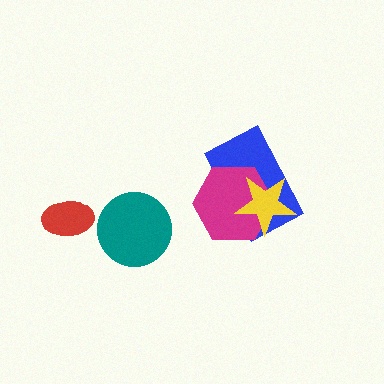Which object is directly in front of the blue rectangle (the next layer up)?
The magenta hexagon is directly in front of the blue rectangle.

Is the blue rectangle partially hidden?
Yes, it is partially covered by another shape.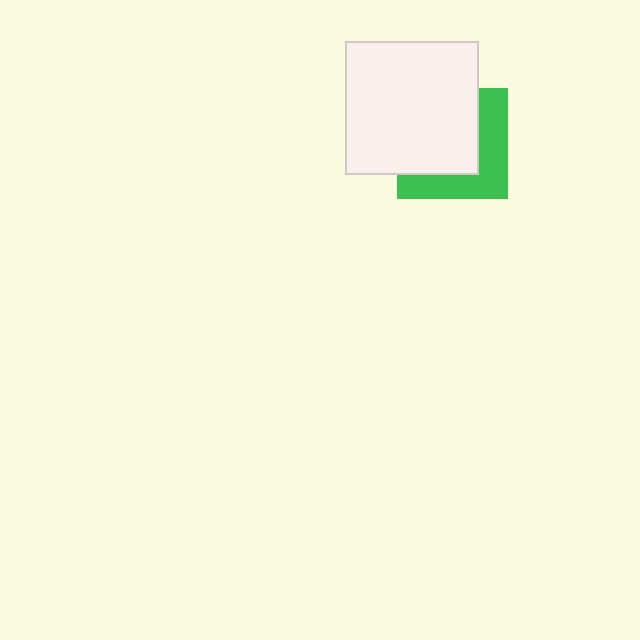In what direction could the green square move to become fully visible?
The green square could move toward the lower-right. That would shift it out from behind the white square entirely.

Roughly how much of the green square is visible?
A small part of it is visible (roughly 41%).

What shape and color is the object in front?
The object in front is a white square.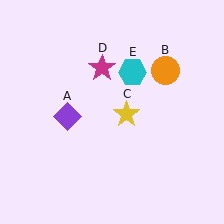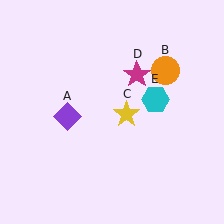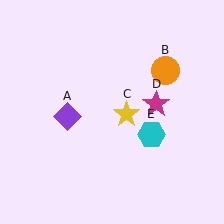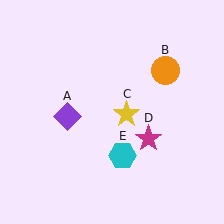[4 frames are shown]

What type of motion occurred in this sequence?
The magenta star (object D), cyan hexagon (object E) rotated clockwise around the center of the scene.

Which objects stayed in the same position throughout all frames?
Purple diamond (object A) and orange circle (object B) and yellow star (object C) remained stationary.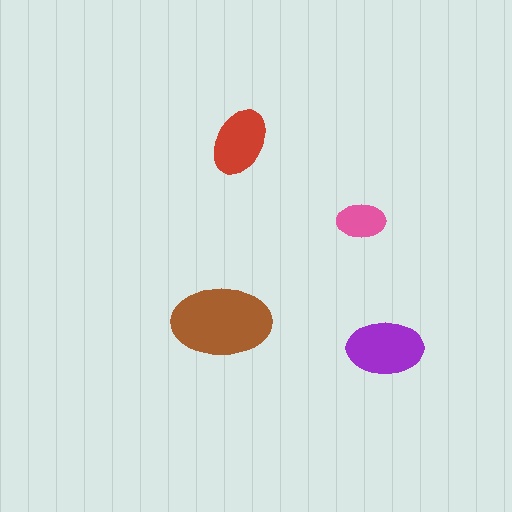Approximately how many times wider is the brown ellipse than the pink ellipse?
About 2 times wider.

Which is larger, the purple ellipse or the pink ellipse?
The purple one.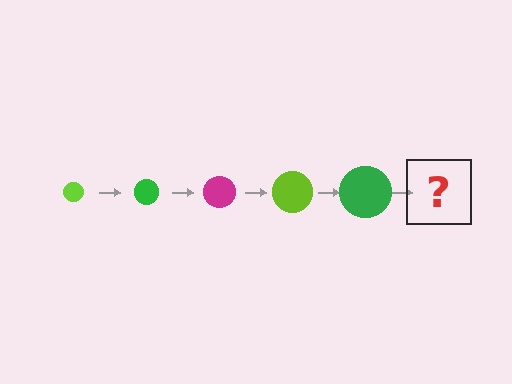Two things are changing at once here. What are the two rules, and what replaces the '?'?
The two rules are that the circle grows larger each step and the color cycles through lime, green, and magenta. The '?' should be a magenta circle, larger than the previous one.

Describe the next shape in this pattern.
It should be a magenta circle, larger than the previous one.